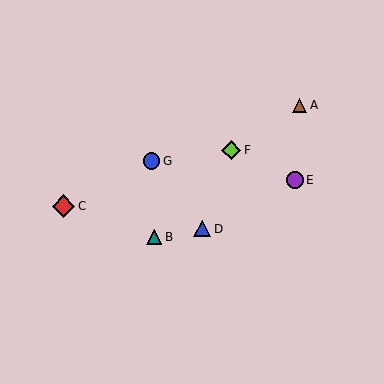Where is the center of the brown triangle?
The center of the brown triangle is at (300, 105).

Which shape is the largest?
The red diamond (labeled C) is the largest.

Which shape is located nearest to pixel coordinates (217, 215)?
The blue triangle (labeled D) at (202, 229) is nearest to that location.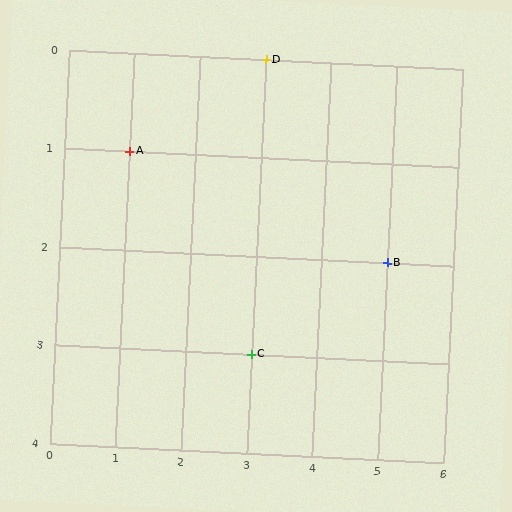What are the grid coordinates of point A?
Point A is at grid coordinates (1, 1).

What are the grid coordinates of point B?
Point B is at grid coordinates (5, 2).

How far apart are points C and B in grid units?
Points C and B are 2 columns and 1 row apart (about 2.2 grid units diagonally).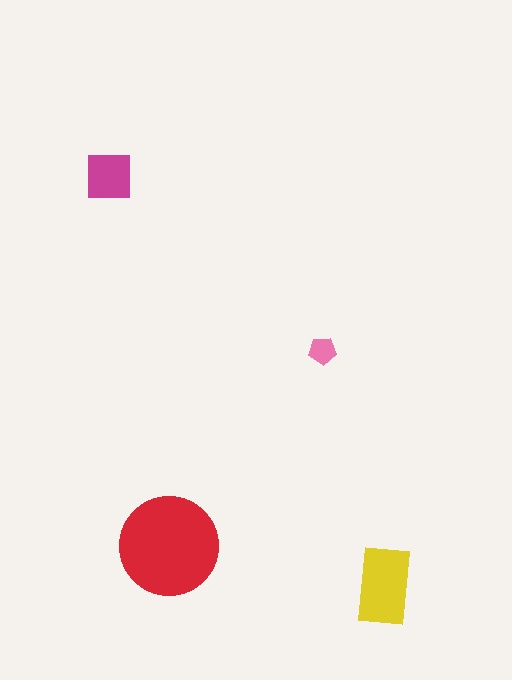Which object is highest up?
The magenta square is topmost.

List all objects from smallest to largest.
The pink pentagon, the magenta square, the yellow rectangle, the red circle.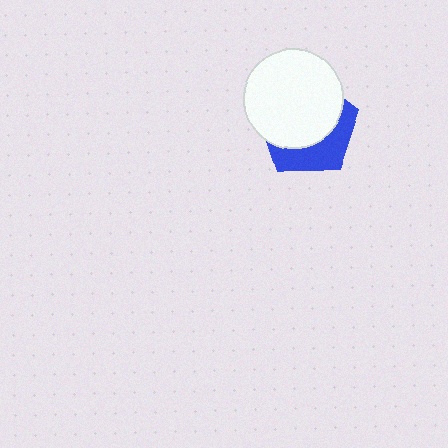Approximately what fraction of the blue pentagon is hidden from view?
Roughly 63% of the blue pentagon is hidden behind the white circle.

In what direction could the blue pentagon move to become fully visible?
The blue pentagon could move toward the lower-right. That would shift it out from behind the white circle entirely.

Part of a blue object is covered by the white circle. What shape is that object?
It is a pentagon.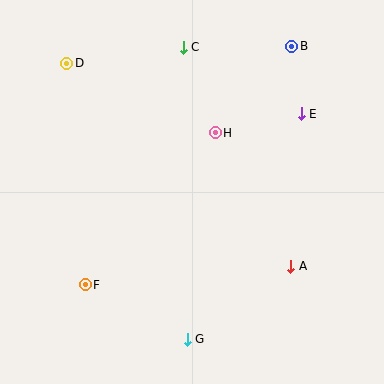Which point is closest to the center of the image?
Point H at (215, 133) is closest to the center.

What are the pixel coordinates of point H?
Point H is at (215, 133).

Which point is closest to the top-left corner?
Point D is closest to the top-left corner.